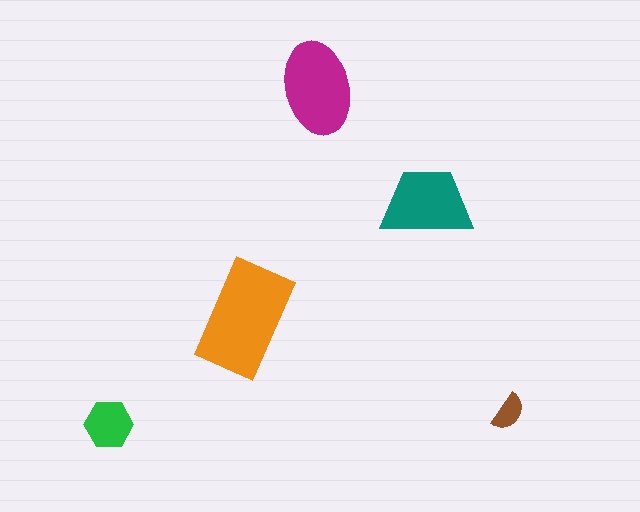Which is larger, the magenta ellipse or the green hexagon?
The magenta ellipse.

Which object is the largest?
The orange rectangle.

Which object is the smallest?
The brown semicircle.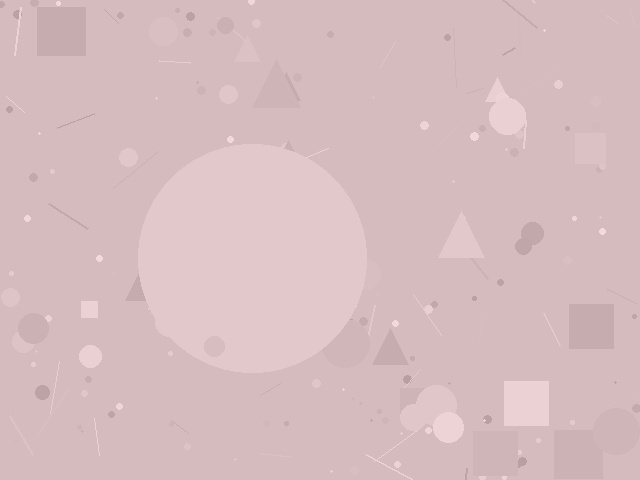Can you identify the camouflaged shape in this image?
The camouflaged shape is a circle.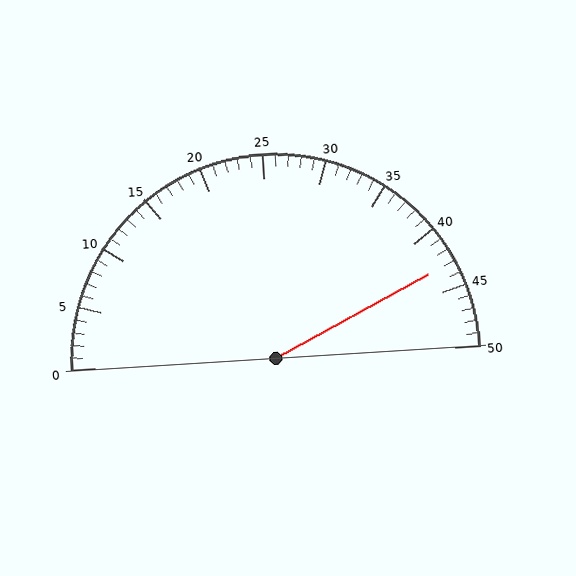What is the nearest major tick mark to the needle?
The nearest major tick mark is 45.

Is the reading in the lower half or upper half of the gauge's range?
The reading is in the upper half of the range (0 to 50).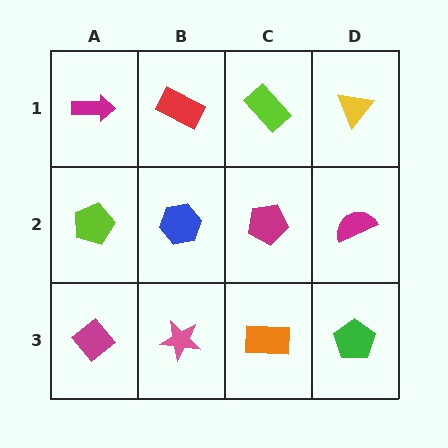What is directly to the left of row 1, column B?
A magenta arrow.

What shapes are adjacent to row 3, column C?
A magenta pentagon (row 2, column C), a pink star (row 3, column B), a green pentagon (row 3, column D).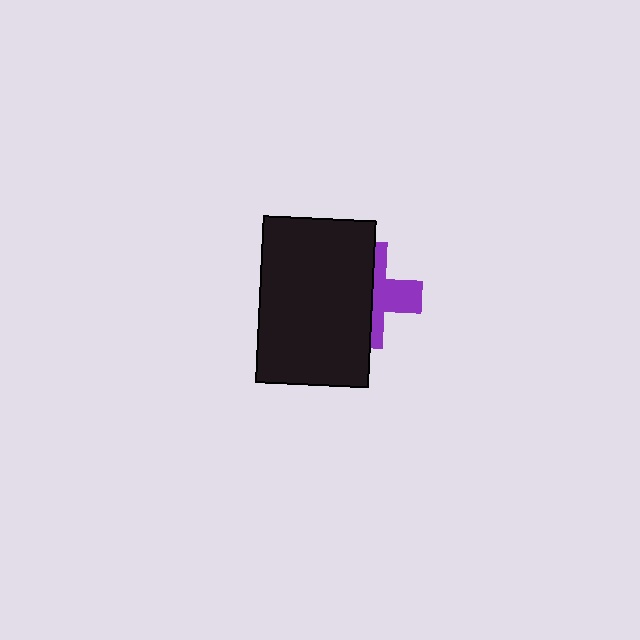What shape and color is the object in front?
The object in front is a black rectangle.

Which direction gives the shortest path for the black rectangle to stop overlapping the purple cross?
Moving left gives the shortest separation.